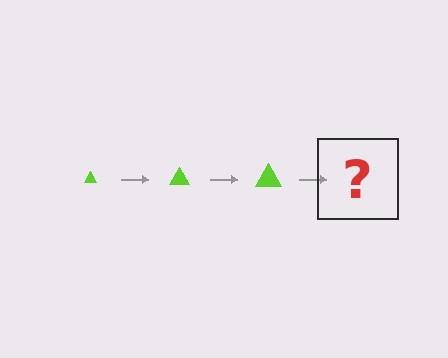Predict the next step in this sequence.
The next step is a lime triangle, larger than the previous one.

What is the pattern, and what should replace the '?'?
The pattern is that the triangle gets progressively larger each step. The '?' should be a lime triangle, larger than the previous one.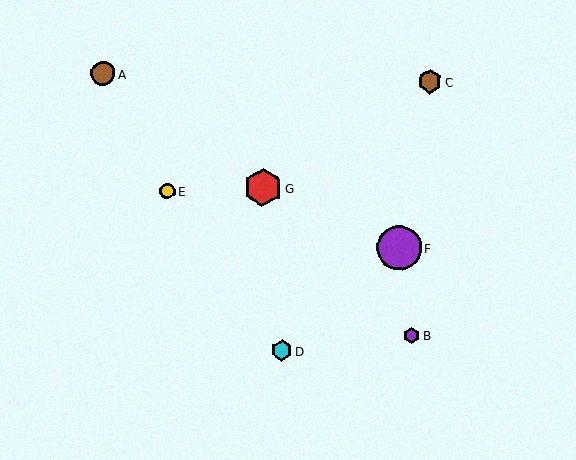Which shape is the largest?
The purple circle (labeled F) is the largest.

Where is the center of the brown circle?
The center of the brown circle is at (103, 74).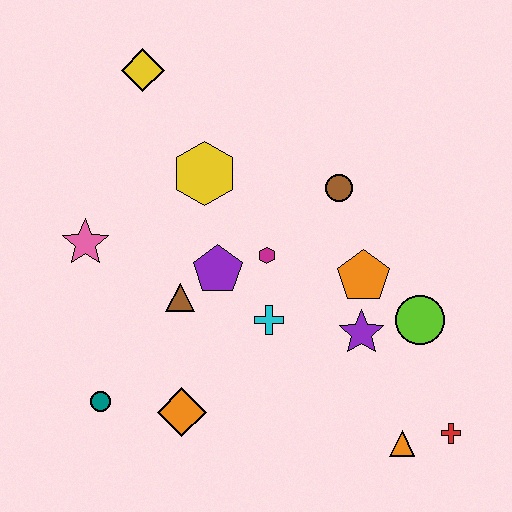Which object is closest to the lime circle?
The purple star is closest to the lime circle.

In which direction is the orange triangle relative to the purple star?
The orange triangle is below the purple star.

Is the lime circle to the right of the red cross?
No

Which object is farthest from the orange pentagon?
The yellow diamond is farthest from the orange pentagon.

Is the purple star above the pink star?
No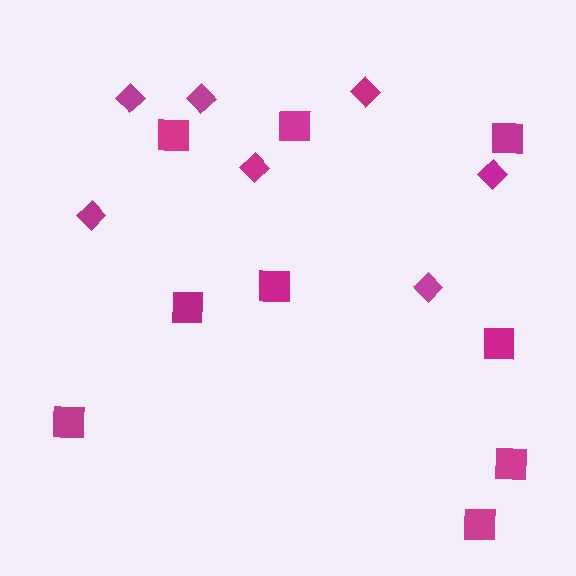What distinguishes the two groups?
There are 2 groups: one group of diamonds (7) and one group of squares (9).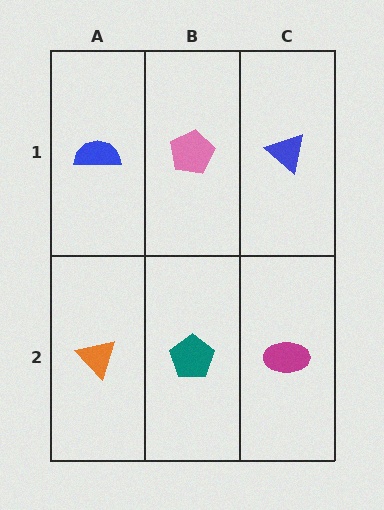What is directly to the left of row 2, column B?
An orange triangle.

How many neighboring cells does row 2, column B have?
3.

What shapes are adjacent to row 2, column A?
A blue semicircle (row 1, column A), a teal pentagon (row 2, column B).